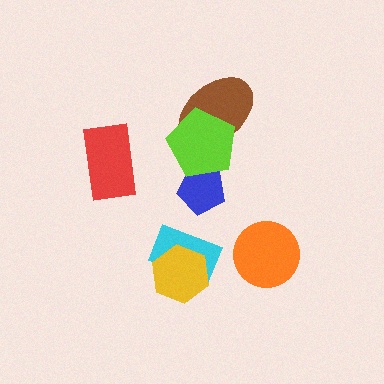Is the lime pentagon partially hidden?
No, no other shape covers it.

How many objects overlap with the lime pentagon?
2 objects overlap with the lime pentagon.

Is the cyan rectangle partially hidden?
Yes, it is partially covered by another shape.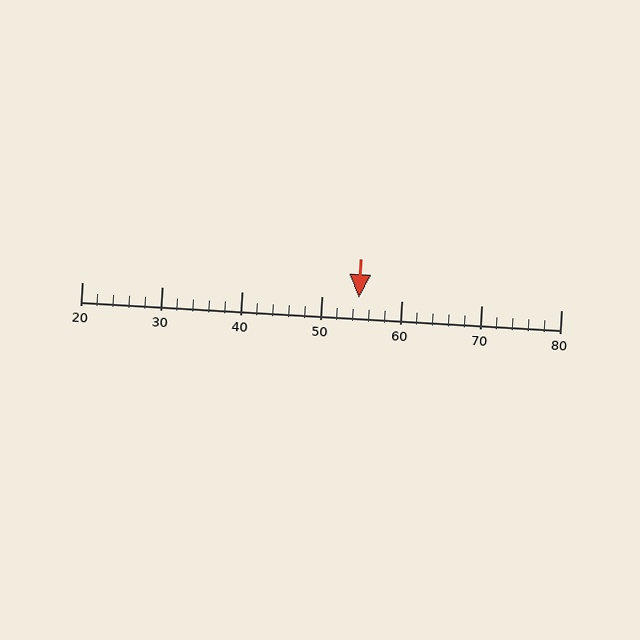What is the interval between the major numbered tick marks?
The major tick marks are spaced 10 units apart.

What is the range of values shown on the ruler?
The ruler shows values from 20 to 80.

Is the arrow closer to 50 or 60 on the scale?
The arrow is closer to 50.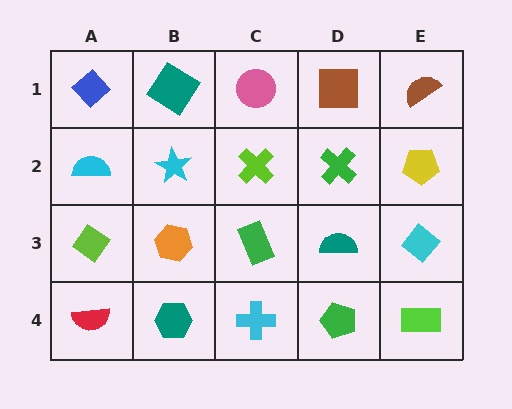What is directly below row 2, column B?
An orange hexagon.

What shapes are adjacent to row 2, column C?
A pink circle (row 1, column C), a green rectangle (row 3, column C), a cyan star (row 2, column B), a green cross (row 2, column D).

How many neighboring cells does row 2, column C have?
4.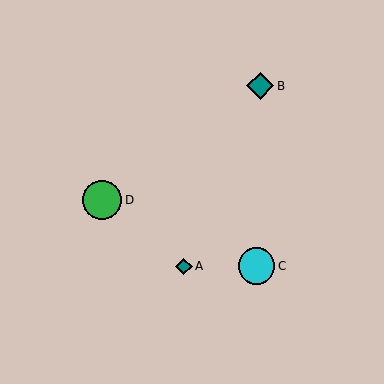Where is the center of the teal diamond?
The center of the teal diamond is at (184, 266).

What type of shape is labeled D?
Shape D is a green circle.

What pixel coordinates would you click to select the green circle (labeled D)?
Click at (102, 200) to select the green circle D.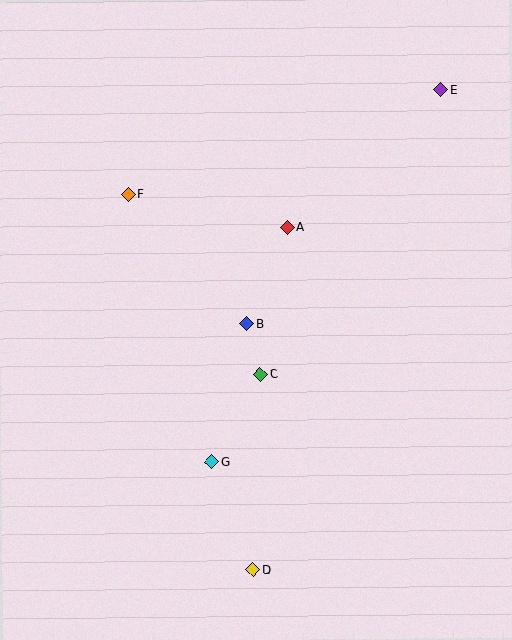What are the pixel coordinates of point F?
Point F is at (128, 194).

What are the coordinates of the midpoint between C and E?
The midpoint between C and E is at (350, 232).